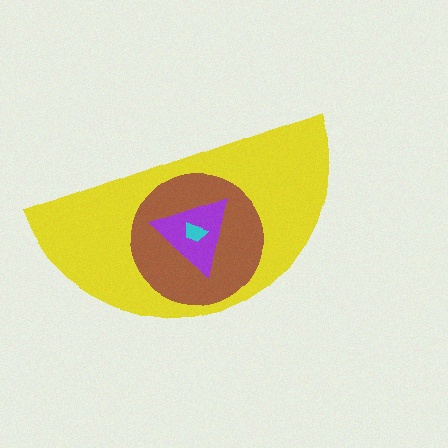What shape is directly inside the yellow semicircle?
The brown circle.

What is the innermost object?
The cyan trapezoid.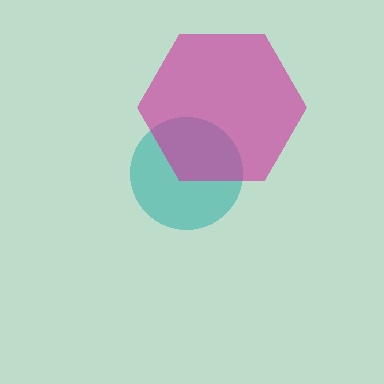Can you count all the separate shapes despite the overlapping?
Yes, there are 2 separate shapes.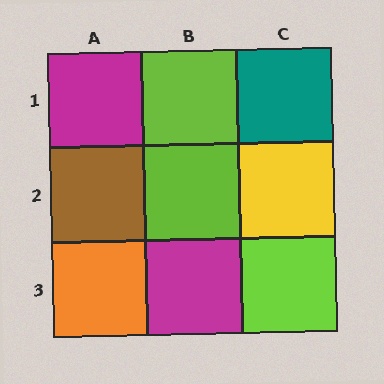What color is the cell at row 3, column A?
Orange.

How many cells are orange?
1 cell is orange.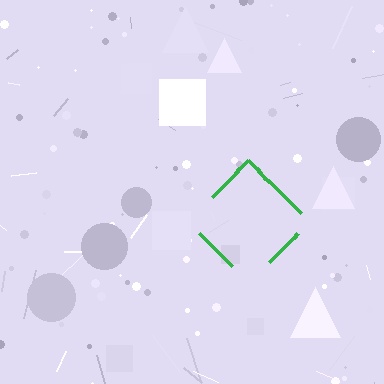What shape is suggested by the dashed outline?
The dashed outline suggests a diamond.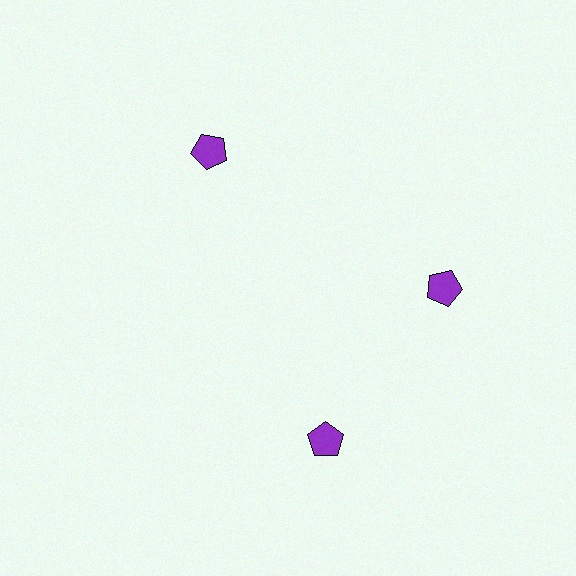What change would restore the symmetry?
The symmetry would be restored by rotating it back into even spacing with its neighbors so that all 3 pentagons sit at equal angles and equal distance from the center.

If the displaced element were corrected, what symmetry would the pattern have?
It would have 3-fold rotational symmetry — the pattern would map onto itself every 120 degrees.